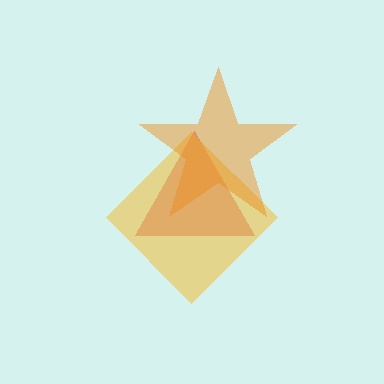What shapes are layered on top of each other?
The layered shapes are: a red triangle, a yellow diamond, an orange star.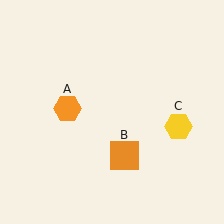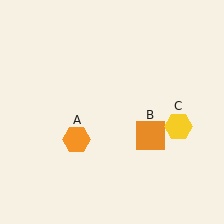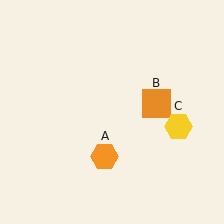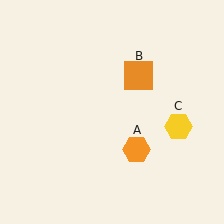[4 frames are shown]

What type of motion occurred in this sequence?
The orange hexagon (object A), orange square (object B) rotated counterclockwise around the center of the scene.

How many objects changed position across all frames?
2 objects changed position: orange hexagon (object A), orange square (object B).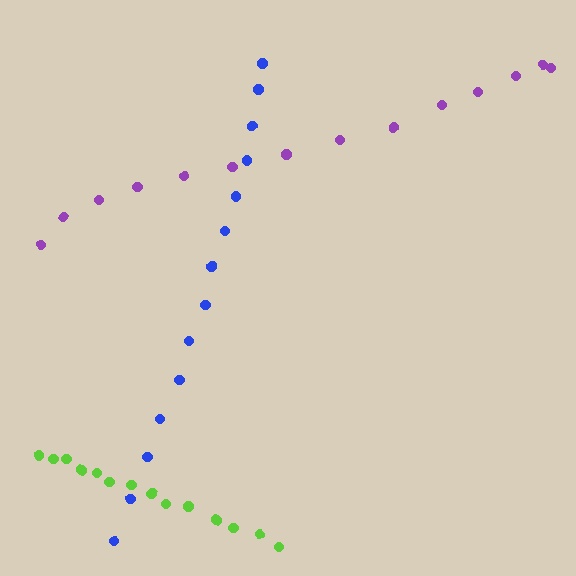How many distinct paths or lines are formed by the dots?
There are 3 distinct paths.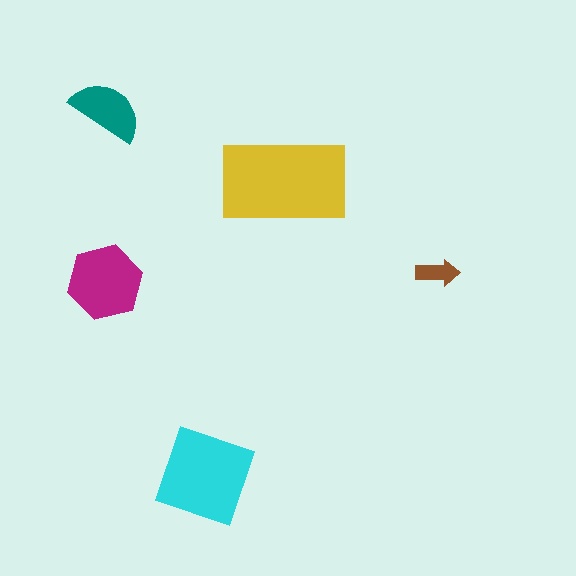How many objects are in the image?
There are 5 objects in the image.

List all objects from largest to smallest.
The yellow rectangle, the cyan diamond, the magenta hexagon, the teal semicircle, the brown arrow.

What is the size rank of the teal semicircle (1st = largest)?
4th.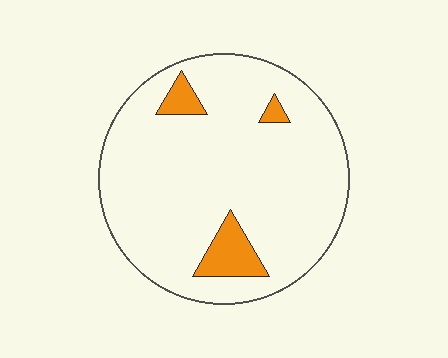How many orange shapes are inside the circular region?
3.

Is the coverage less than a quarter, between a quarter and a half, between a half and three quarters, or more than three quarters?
Less than a quarter.